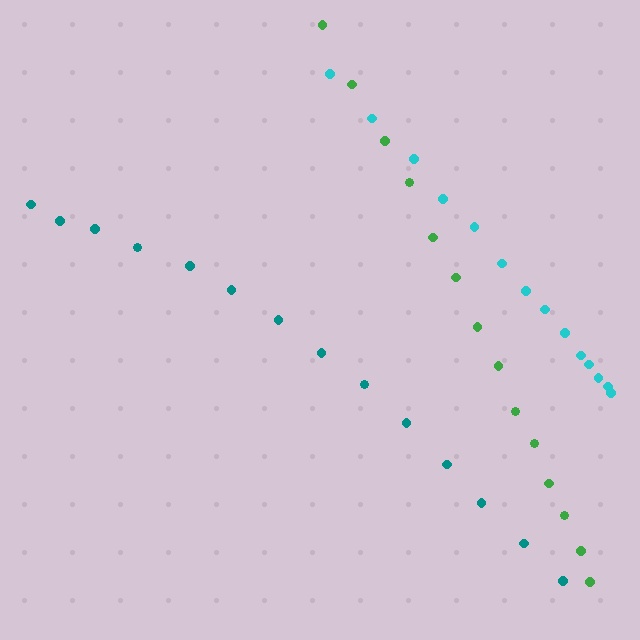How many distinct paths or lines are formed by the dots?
There are 3 distinct paths.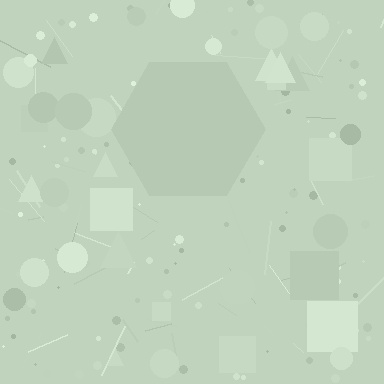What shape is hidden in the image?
A hexagon is hidden in the image.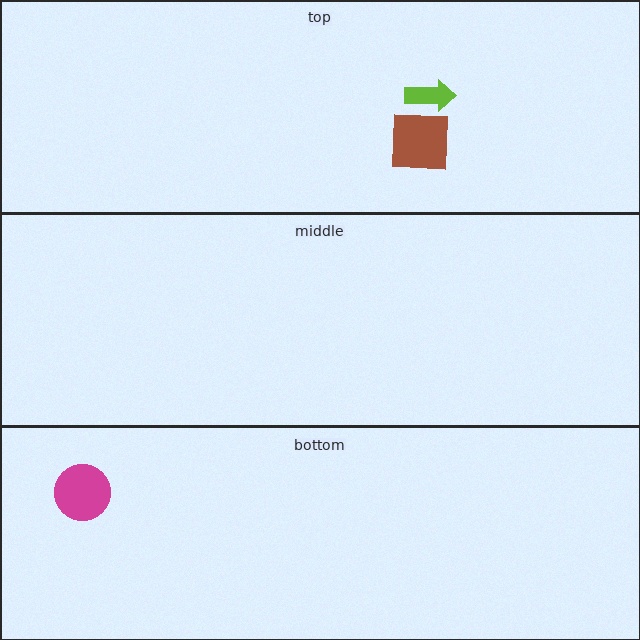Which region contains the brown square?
The top region.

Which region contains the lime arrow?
The top region.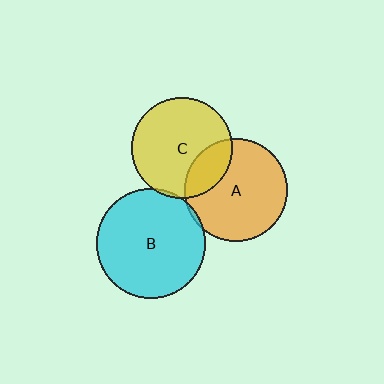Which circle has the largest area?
Circle B (cyan).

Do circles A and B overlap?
Yes.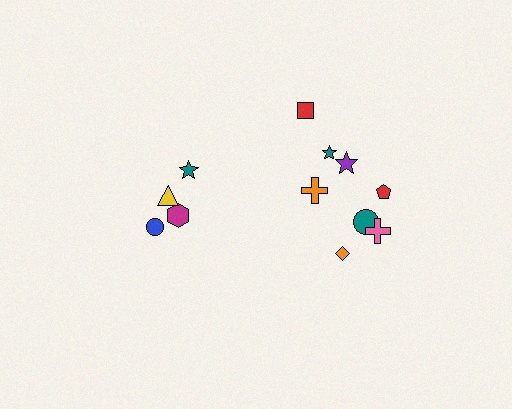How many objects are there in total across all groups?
There are 12 objects.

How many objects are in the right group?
There are 8 objects.